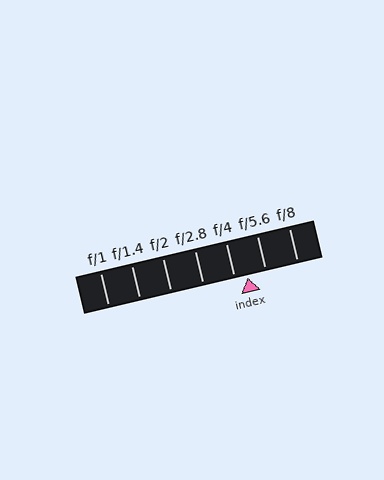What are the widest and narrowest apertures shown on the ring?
The widest aperture shown is f/1 and the narrowest is f/8.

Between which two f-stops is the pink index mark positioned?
The index mark is between f/4 and f/5.6.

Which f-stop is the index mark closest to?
The index mark is closest to f/4.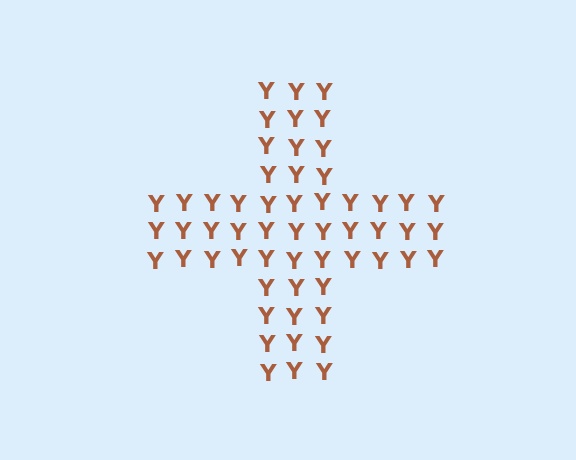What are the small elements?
The small elements are letter Y's.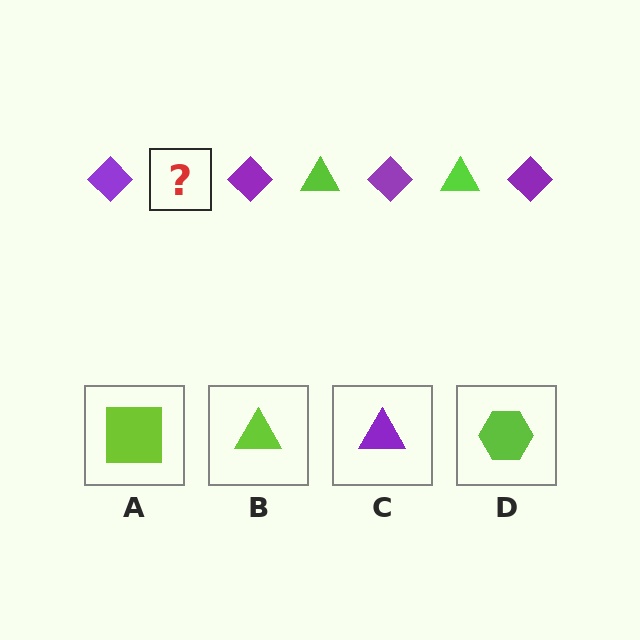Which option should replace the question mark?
Option B.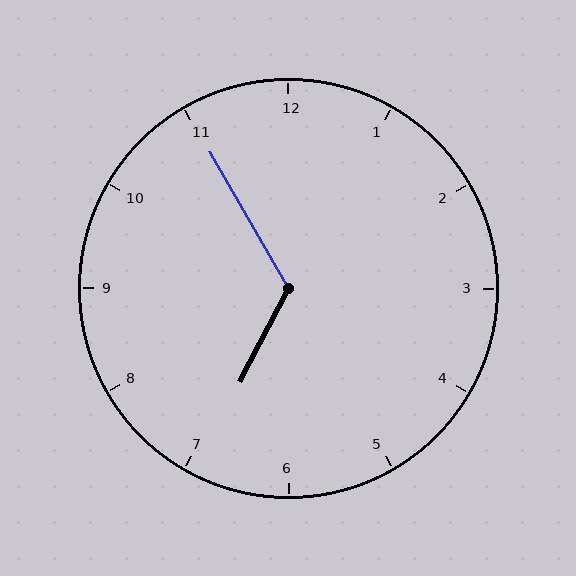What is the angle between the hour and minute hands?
Approximately 122 degrees.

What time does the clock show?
6:55.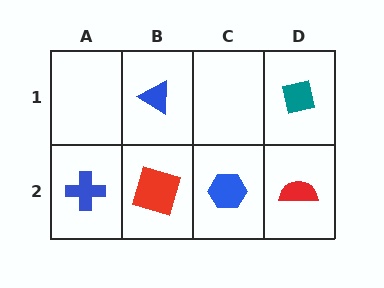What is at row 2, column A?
A blue cross.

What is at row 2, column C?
A blue hexagon.